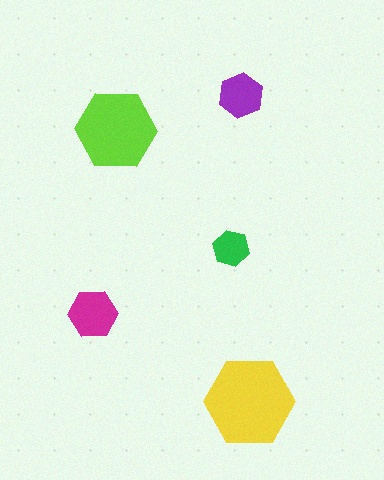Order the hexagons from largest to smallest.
the yellow one, the lime one, the magenta one, the purple one, the green one.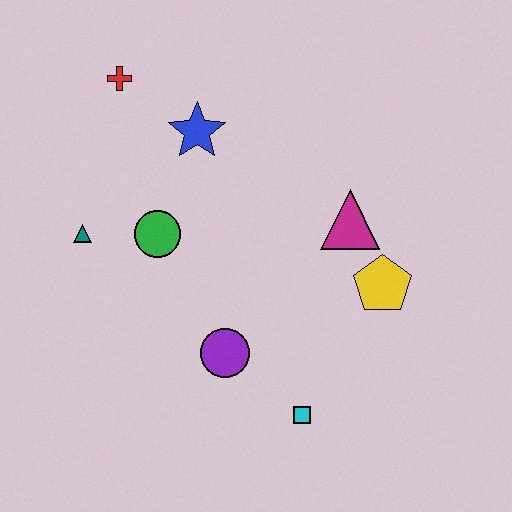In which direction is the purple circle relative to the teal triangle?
The purple circle is to the right of the teal triangle.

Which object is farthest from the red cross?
The cyan square is farthest from the red cross.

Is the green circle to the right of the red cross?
Yes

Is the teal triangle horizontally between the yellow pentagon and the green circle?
No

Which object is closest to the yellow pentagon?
The magenta triangle is closest to the yellow pentagon.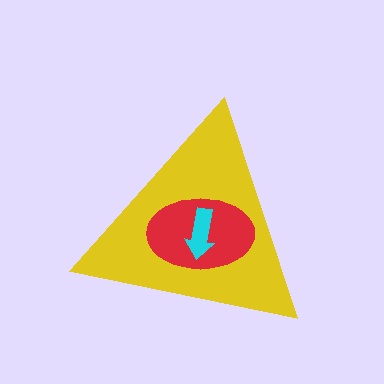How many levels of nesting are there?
3.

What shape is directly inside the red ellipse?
The cyan arrow.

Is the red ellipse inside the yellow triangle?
Yes.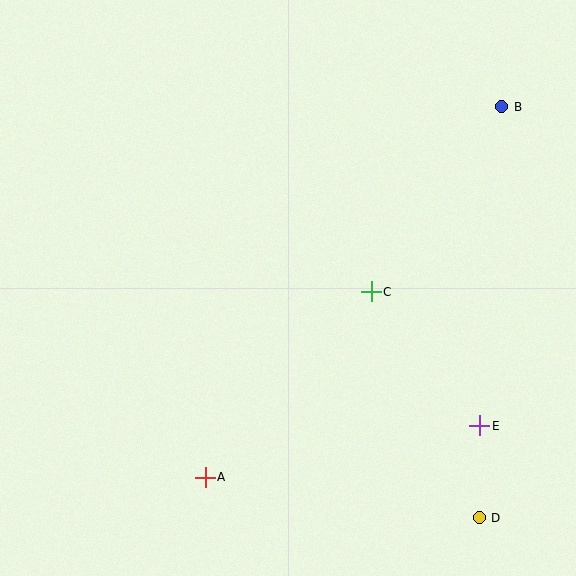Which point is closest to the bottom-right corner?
Point D is closest to the bottom-right corner.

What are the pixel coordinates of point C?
Point C is at (371, 292).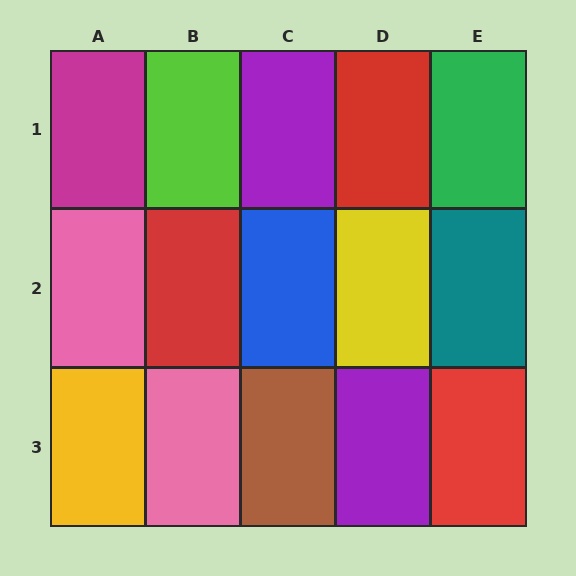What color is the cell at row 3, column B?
Pink.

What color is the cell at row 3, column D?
Purple.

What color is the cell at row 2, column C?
Blue.